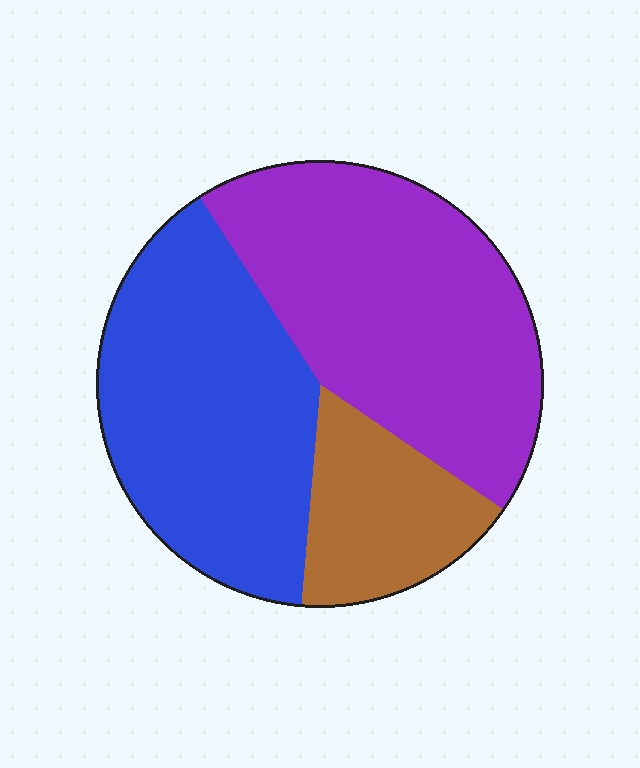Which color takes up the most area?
Purple, at roughly 45%.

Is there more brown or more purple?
Purple.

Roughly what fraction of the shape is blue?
Blue takes up between a third and a half of the shape.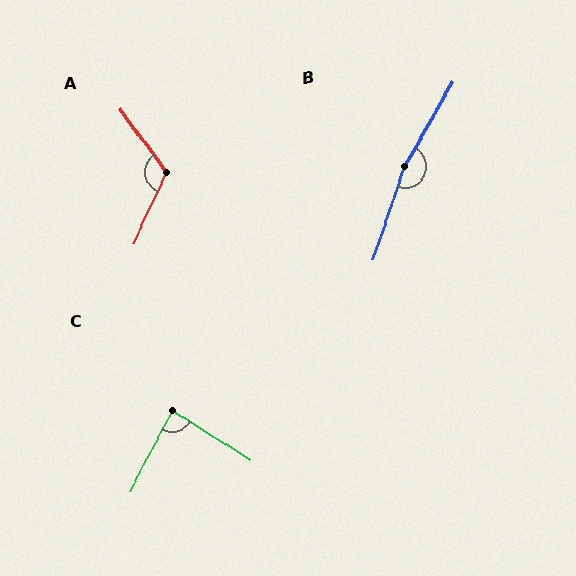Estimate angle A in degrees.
Approximately 118 degrees.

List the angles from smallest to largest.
C (85°), A (118°), B (169°).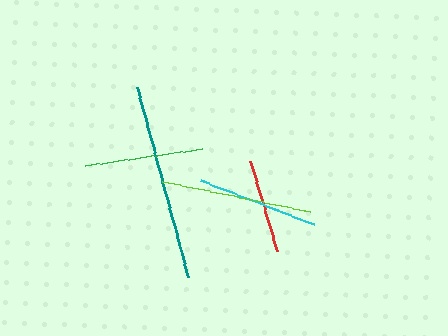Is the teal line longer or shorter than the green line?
The teal line is longer than the green line.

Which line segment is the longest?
The teal line is the longest at approximately 197 pixels.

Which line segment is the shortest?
The red line is the shortest at approximately 94 pixels.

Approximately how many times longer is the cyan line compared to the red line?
The cyan line is approximately 1.3 times the length of the red line.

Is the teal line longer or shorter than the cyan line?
The teal line is longer than the cyan line.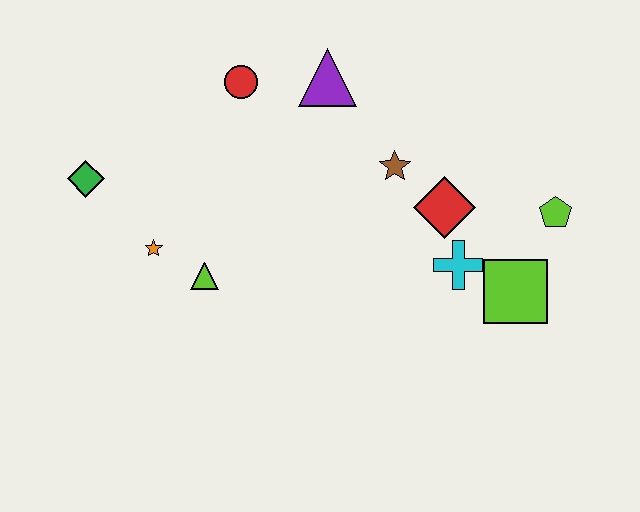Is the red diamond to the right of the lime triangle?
Yes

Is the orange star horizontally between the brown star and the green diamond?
Yes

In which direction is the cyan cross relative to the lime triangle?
The cyan cross is to the right of the lime triangle.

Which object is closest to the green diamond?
The orange star is closest to the green diamond.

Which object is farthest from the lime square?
The green diamond is farthest from the lime square.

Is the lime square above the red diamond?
No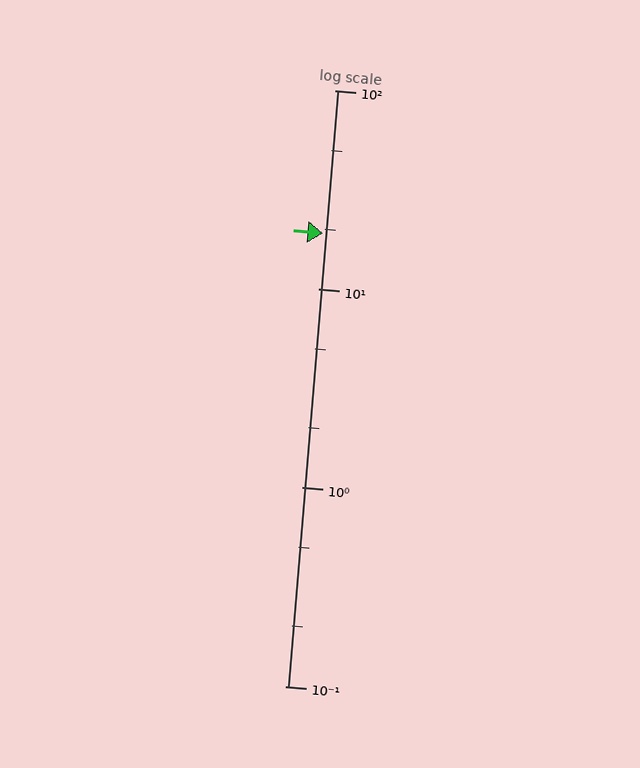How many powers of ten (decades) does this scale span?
The scale spans 3 decades, from 0.1 to 100.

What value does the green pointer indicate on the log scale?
The pointer indicates approximately 19.